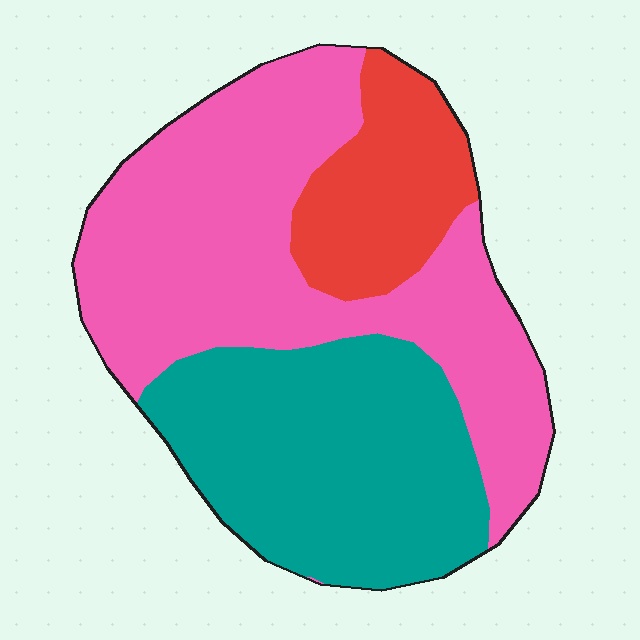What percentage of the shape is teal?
Teal covers 35% of the shape.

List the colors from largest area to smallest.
From largest to smallest: pink, teal, red.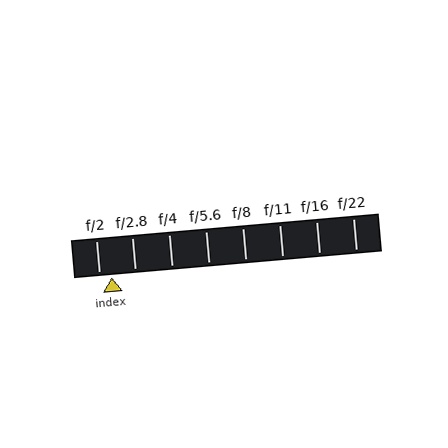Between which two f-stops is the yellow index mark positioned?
The index mark is between f/2 and f/2.8.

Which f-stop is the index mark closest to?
The index mark is closest to f/2.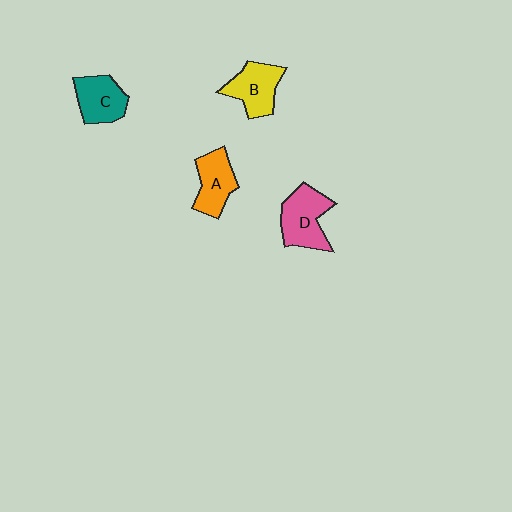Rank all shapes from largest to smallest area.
From largest to smallest: D (pink), B (yellow), A (orange), C (teal).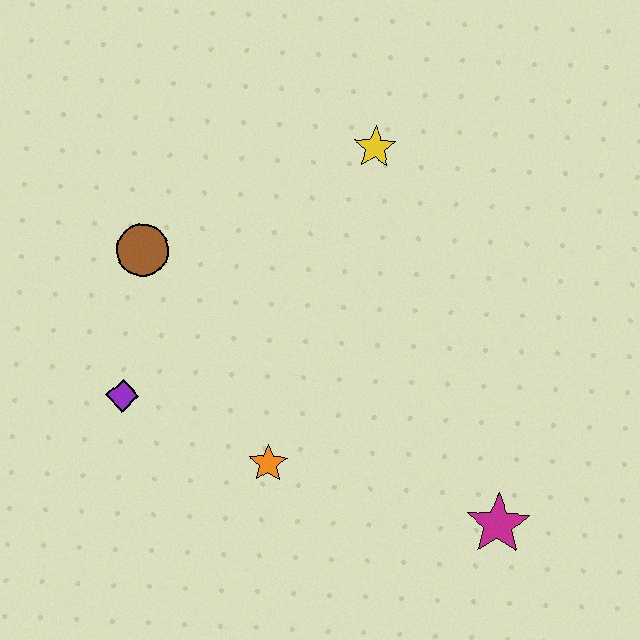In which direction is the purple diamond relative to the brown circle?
The purple diamond is below the brown circle.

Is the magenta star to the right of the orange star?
Yes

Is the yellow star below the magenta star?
No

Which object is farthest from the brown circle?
The magenta star is farthest from the brown circle.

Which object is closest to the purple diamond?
The brown circle is closest to the purple diamond.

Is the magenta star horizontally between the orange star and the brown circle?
No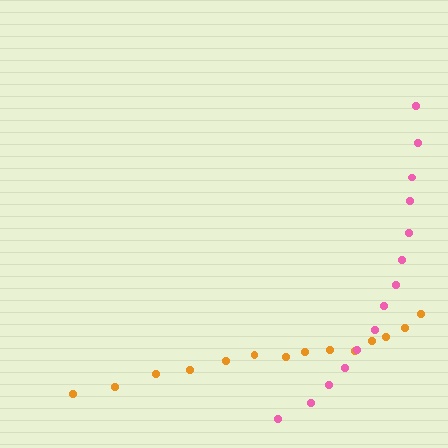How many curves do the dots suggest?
There are 2 distinct paths.